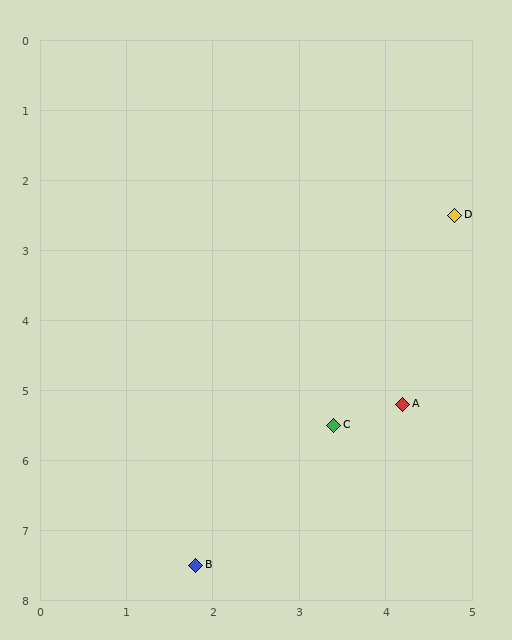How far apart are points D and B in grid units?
Points D and B are about 5.8 grid units apart.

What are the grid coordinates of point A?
Point A is at approximately (4.2, 5.2).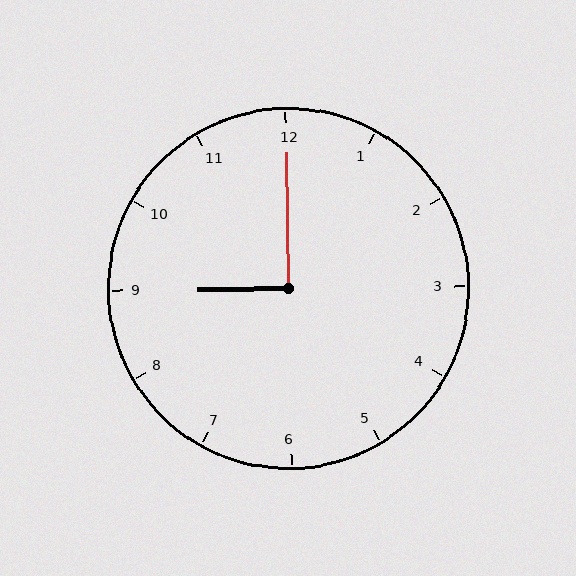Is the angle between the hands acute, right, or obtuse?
It is right.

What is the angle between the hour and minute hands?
Approximately 90 degrees.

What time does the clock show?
9:00.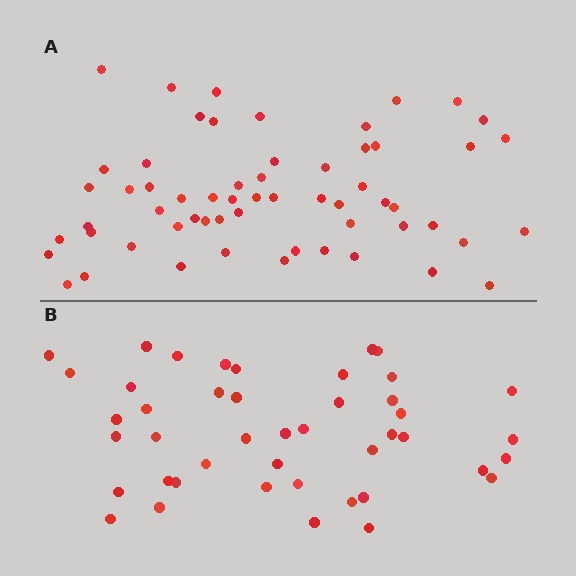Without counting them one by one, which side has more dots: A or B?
Region A (the top region) has more dots.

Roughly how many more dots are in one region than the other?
Region A has approximately 15 more dots than region B.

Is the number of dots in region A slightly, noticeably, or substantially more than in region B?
Region A has noticeably more, but not dramatically so. The ratio is roughly 1.3 to 1.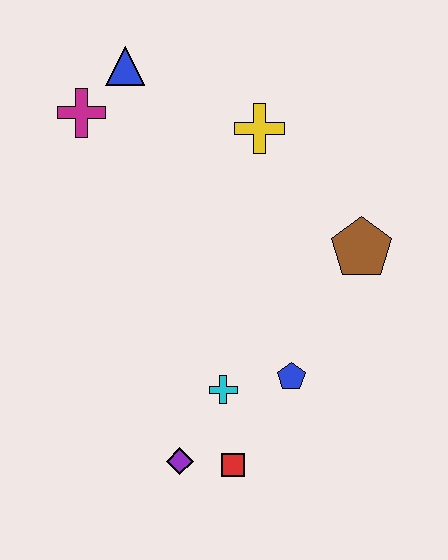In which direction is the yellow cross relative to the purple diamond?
The yellow cross is above the purple diamond.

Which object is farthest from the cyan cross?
The blue triangle is farthest from the cyan cross.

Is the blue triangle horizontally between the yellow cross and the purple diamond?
No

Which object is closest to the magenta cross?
The blue triangle is closest to the magenta cross.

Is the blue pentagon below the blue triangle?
Yes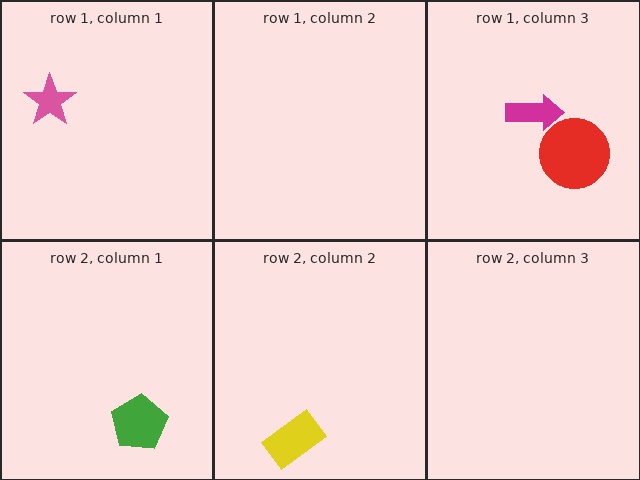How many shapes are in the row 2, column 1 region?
1.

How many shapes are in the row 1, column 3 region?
2.